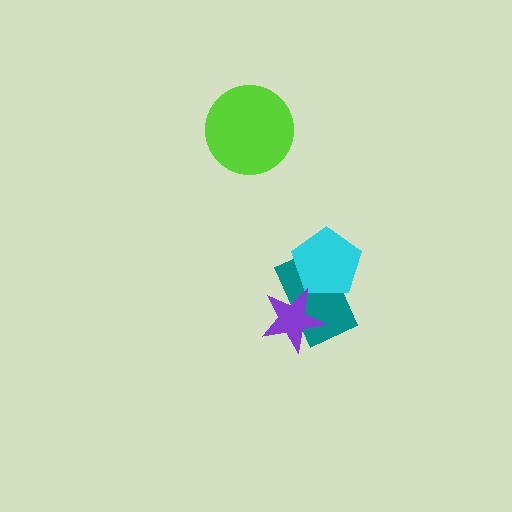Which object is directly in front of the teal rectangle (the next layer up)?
The cyan pentagon is directly in front of the teal rectangle.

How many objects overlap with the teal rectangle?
2 objects overlap with the teal rectangle.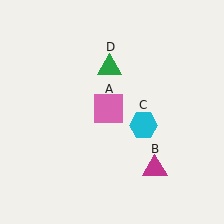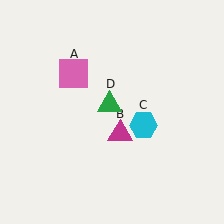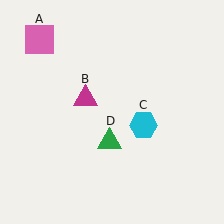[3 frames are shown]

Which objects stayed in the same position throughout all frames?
Cyan hexagon (object C) remained stationary.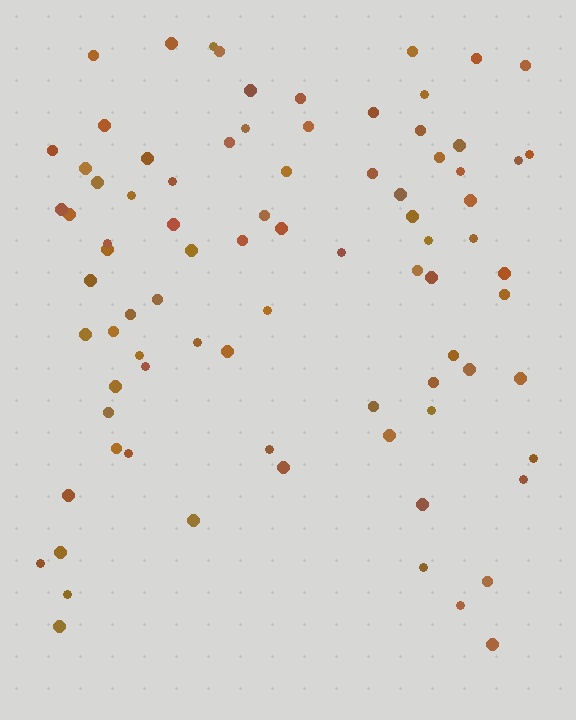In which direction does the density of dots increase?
From bottom to top, with the top side densest.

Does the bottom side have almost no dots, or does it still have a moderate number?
Still a moderate number, just noticeably fewer than the top.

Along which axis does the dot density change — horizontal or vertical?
Vertical.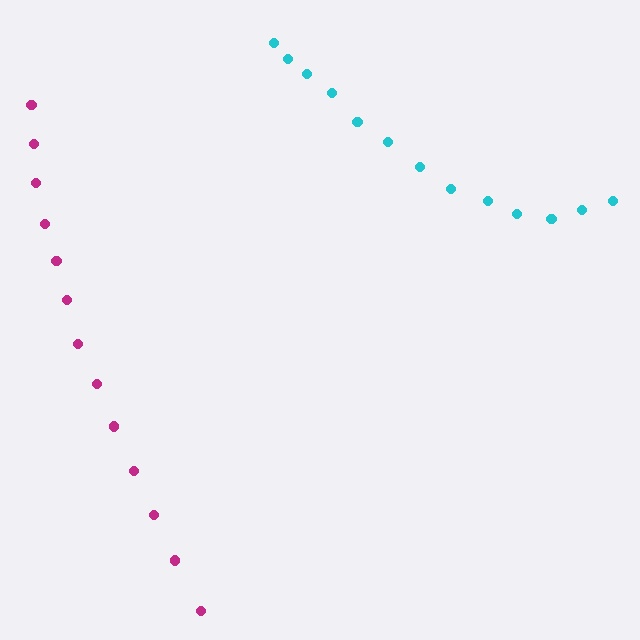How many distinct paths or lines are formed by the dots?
There are 2 distinct paths.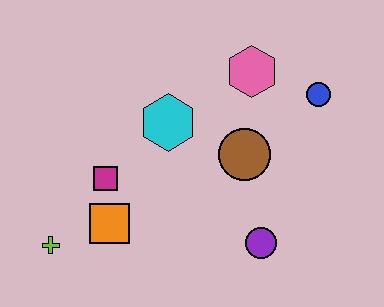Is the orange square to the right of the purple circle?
No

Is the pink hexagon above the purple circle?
Yes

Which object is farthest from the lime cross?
The blue circle is farthest from the lime cross.